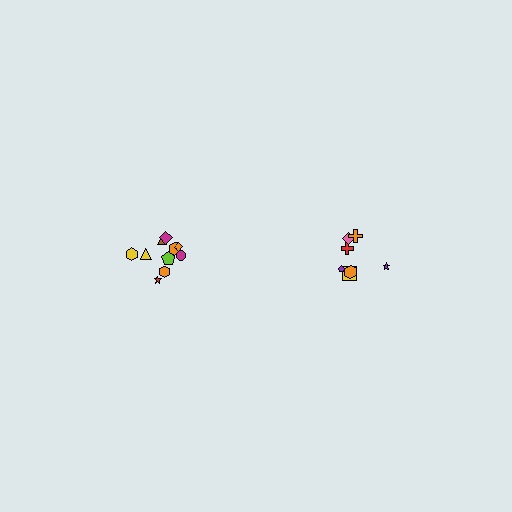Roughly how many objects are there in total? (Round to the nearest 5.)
Roughly 15 objects in total.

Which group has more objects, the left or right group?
The left group.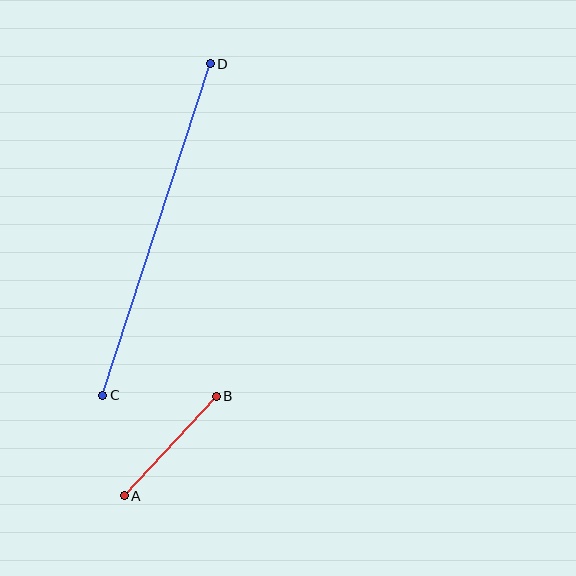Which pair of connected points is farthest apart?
Points C and D are farthest apart.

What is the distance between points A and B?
The distance is approximately 136 pixels.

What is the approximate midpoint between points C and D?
The midpoint is at approximately (157, 230) pixels.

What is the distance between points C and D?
The distance is approximately 349 pixels.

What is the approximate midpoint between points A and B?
The midpoint is at approximately (170, 446) pixels.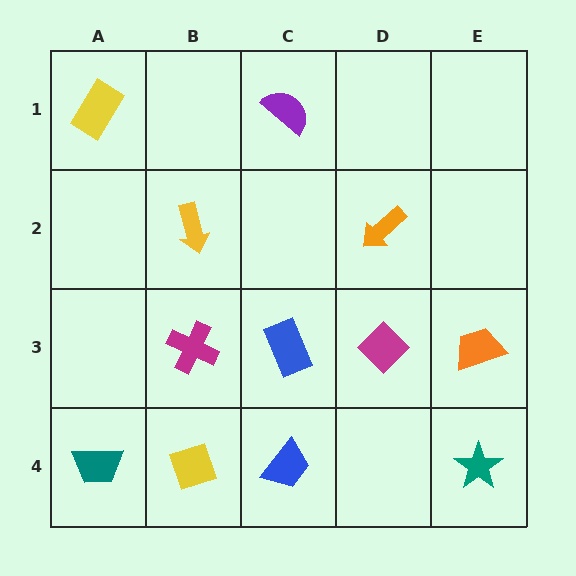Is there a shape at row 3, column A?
No, that cell is empty.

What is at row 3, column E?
An orange trapezoid.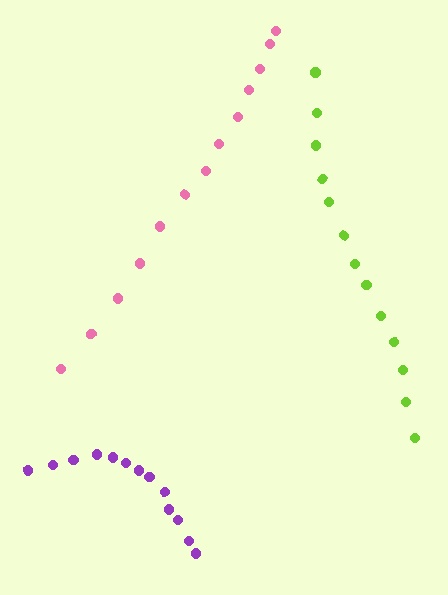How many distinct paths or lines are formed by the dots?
There are 3 distinct paths.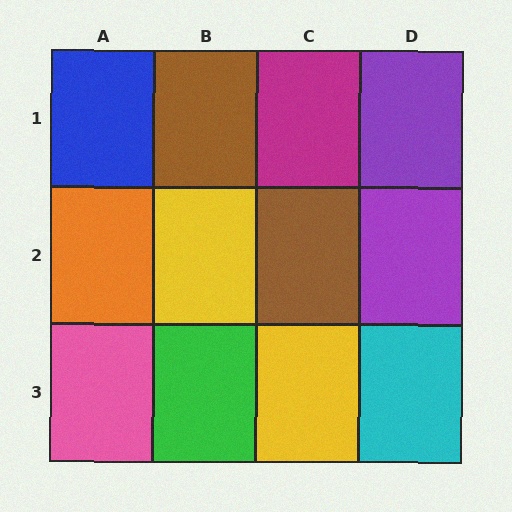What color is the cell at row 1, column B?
Brown.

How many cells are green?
1 cell is green.